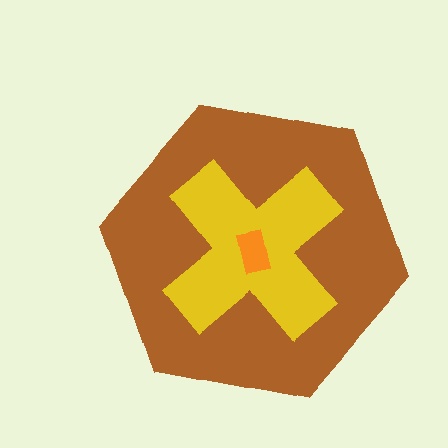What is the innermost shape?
The orange rectangle.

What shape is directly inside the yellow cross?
The orange rectangle.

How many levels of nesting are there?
3.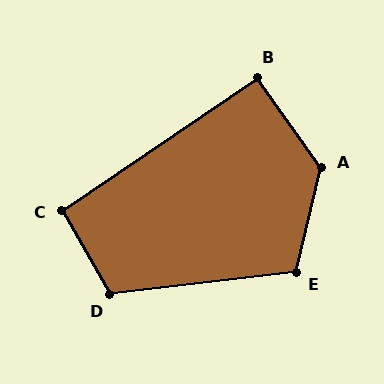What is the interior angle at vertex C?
Approximately 95 degrees (approximately right).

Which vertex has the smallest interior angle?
B, at approximately 91 degrees.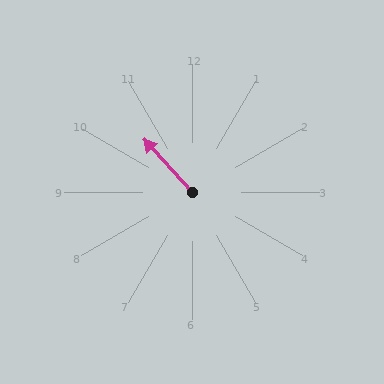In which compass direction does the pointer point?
Northwest.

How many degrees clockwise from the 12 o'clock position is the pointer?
Approximately 317 degrees.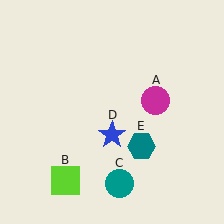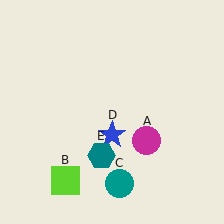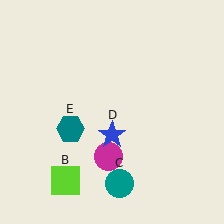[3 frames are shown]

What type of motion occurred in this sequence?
The magenta circle (object A), teal hexagon (object E) rotated clockwise around the center of the scene.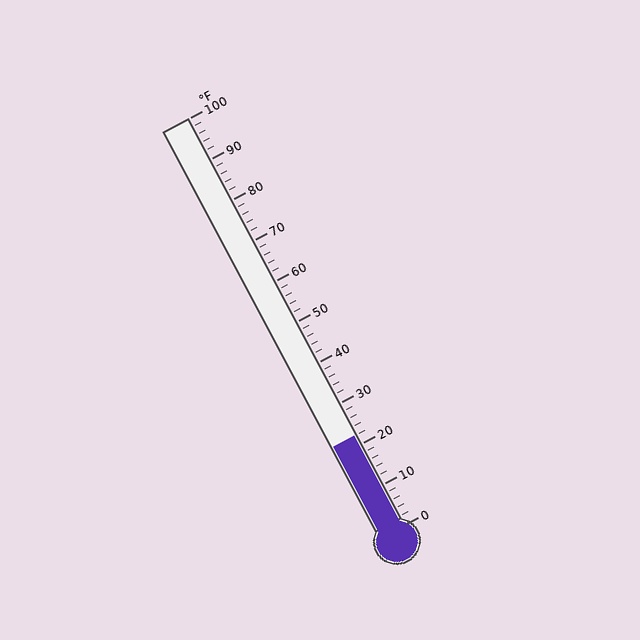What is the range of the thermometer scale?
The thermometer scale ranges from 0°F to 100°F.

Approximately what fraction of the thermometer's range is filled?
The thermometer is filled to approximately 20% of its range.